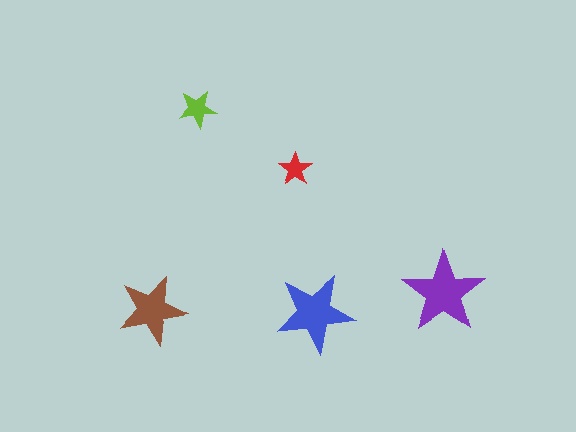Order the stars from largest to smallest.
the purple one, the blue one, the brown one, the lime one, the red one.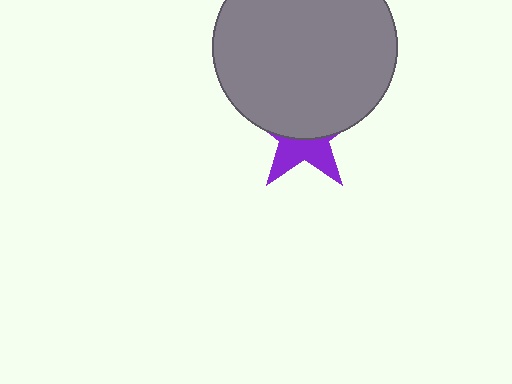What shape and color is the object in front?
The object in front is a gray circle.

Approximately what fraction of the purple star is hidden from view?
Roughly 59% of the purple star is hidden behind the gray circle.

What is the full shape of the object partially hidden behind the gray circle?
The partially hidden object is a purple star.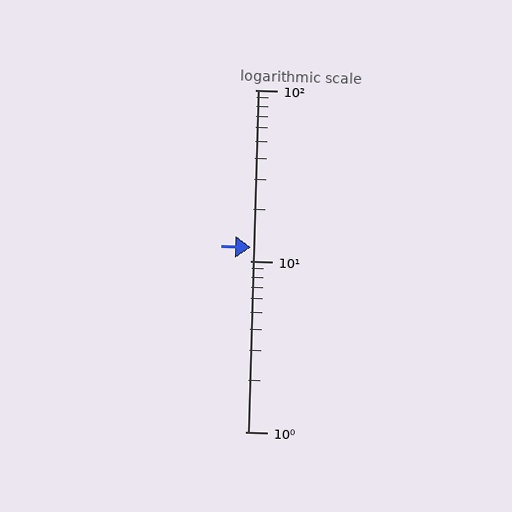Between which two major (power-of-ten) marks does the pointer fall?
The pointer is between 10 and 100.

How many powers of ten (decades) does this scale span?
The scale spans 2 decades, from 1 to 100.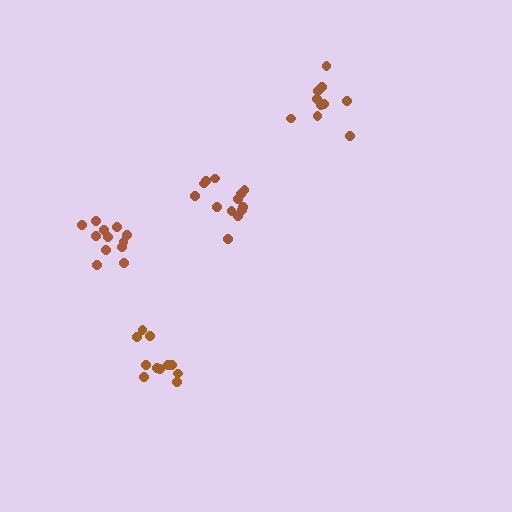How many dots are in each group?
Group 1: 11 dots, Group 2: 13 dots, Group 3: 12 dots, Group 4: 11 dots (47 total).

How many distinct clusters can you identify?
There are 4 distinct clusters.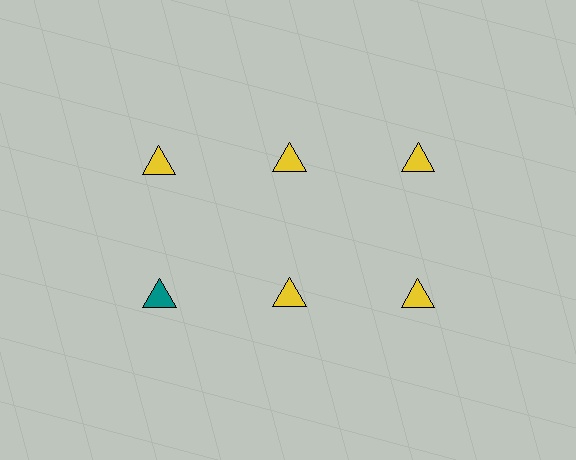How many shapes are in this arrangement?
There are 6 shapes arranged in a grid pattern.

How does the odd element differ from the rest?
It has a different color: teal instead of yellow.